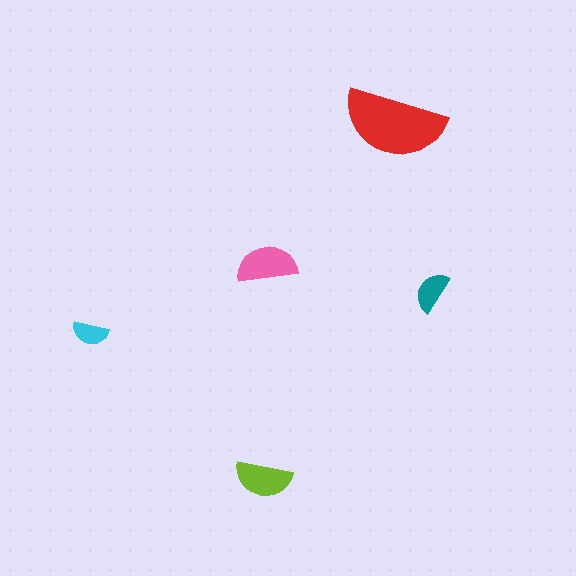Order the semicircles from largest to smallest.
the red one, the pink one, the lime one, the teal one, the cyan one.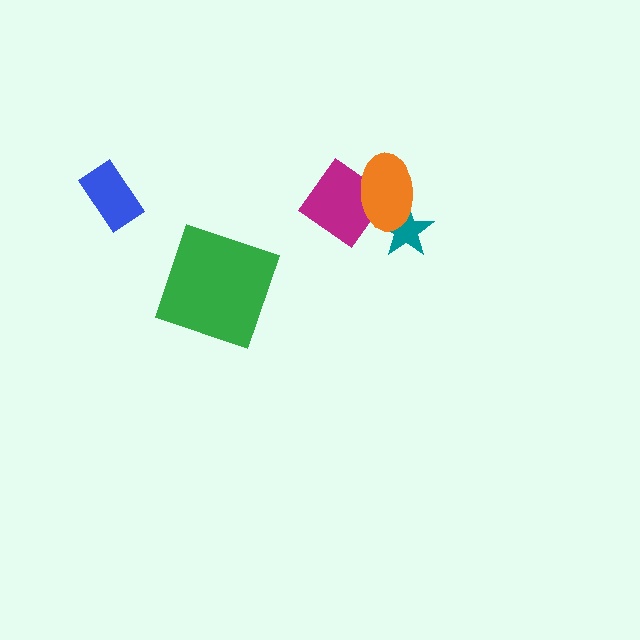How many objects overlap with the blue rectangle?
0 objects overlap with the blue rectangle.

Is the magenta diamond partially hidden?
Yes, it is partially covered by another shape.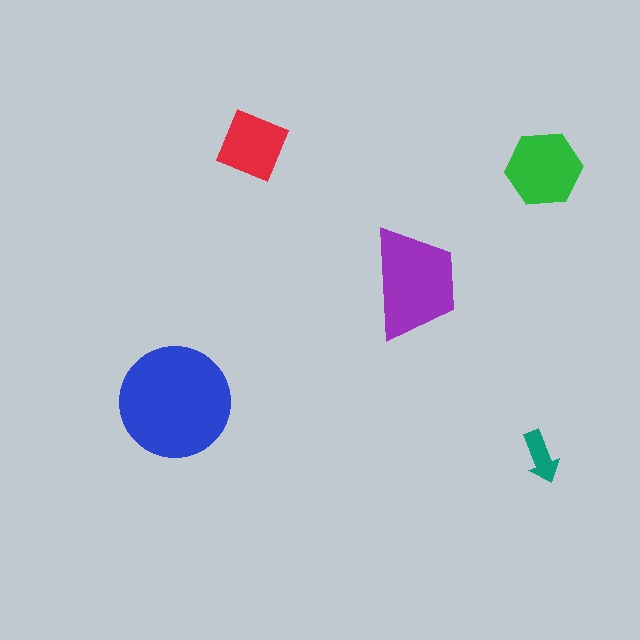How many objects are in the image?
There are 5 objects in the image.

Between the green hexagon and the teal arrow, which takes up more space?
The green hexagon.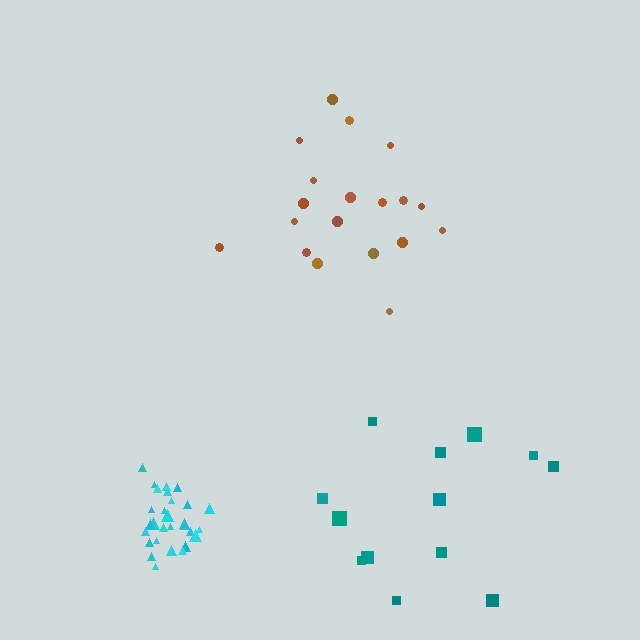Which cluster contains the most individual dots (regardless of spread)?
Cyan (29).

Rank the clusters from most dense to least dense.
cyan, brown, teal.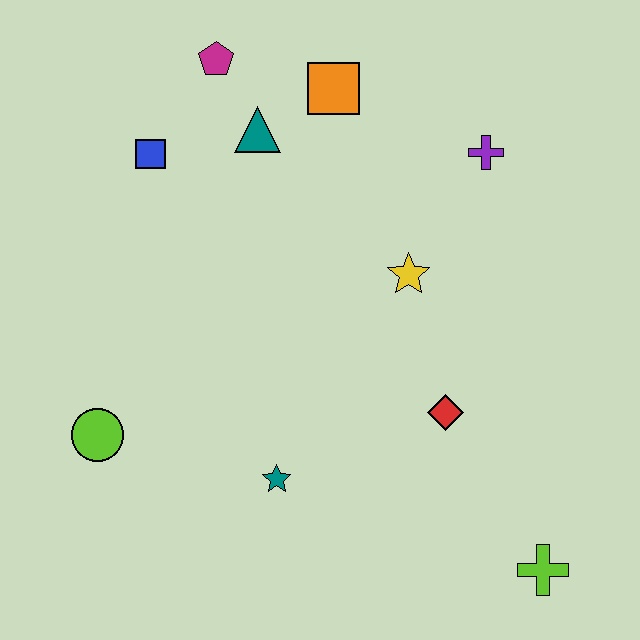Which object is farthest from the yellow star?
The lime circle is farthest from the yellow star.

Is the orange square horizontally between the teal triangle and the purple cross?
Yes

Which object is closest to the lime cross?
The red diamond is closest to the lime cross.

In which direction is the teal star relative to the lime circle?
The teal star is to the right of the lime circle.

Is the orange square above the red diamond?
Yes